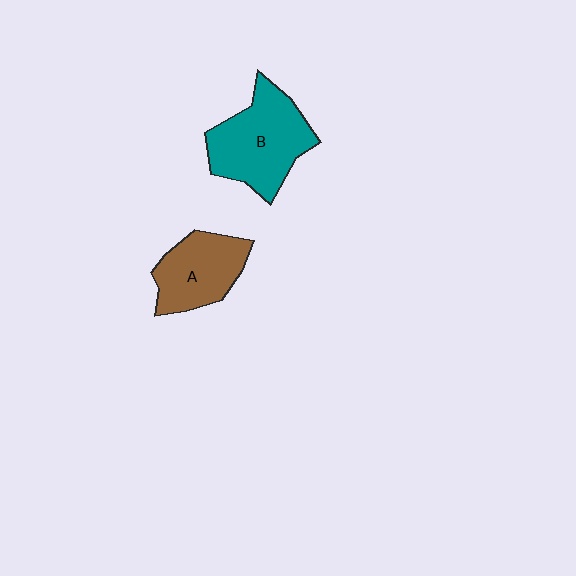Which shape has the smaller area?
Shape A (brown).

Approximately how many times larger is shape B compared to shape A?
Approximately 1.4 times.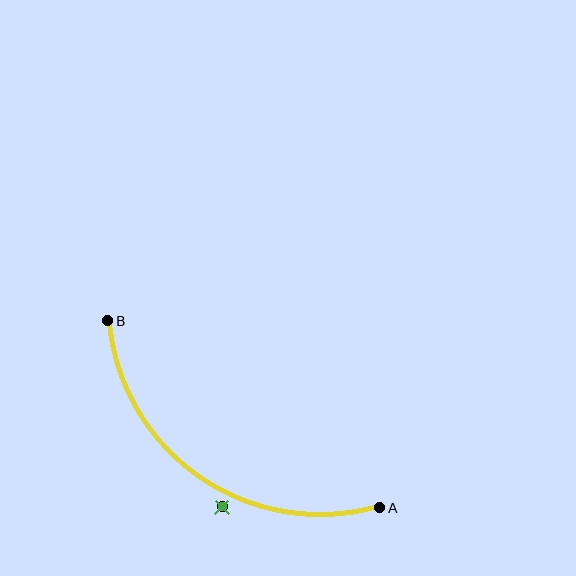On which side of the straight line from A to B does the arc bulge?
The arc bulges below and to the left of the straight line connecting A and B.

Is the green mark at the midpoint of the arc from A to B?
No — the green mark does not lie on the arc at all. It sits slightly outside the curve.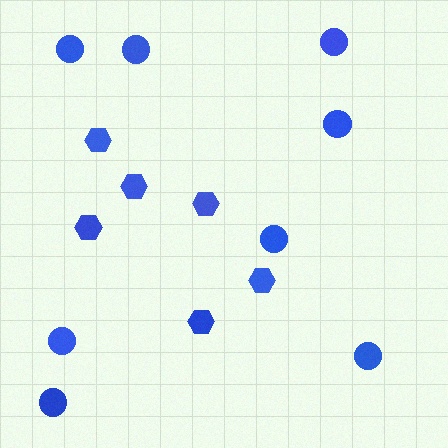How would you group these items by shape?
There are 2 groups: one group of hexagons (6) and one group of circles (8).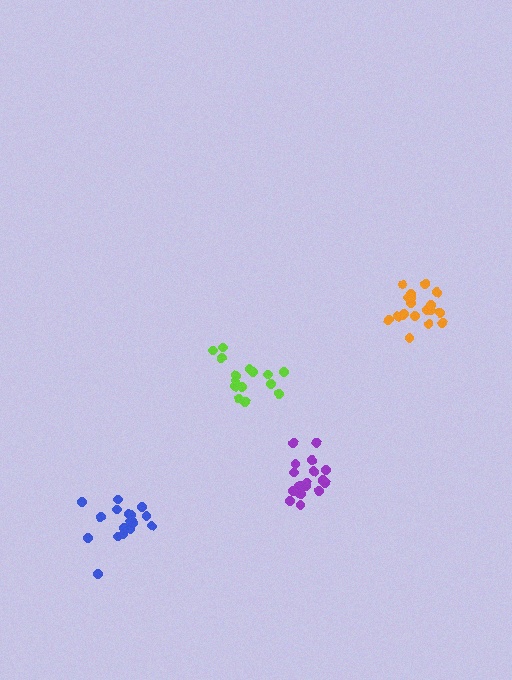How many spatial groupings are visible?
There are 4 spatial groupings.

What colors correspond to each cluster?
The clusters are colored: blue, purple, lime, orange.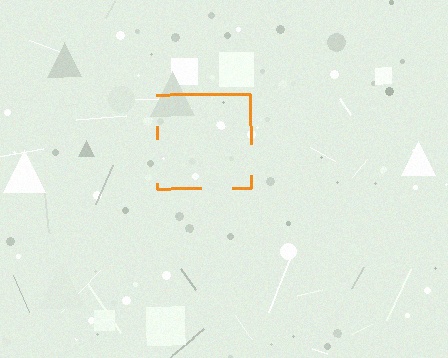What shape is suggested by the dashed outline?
The dashed outline suggests a square.